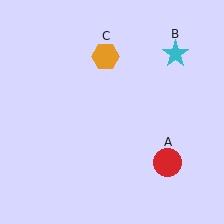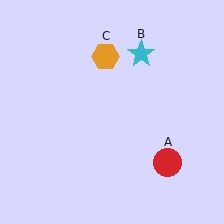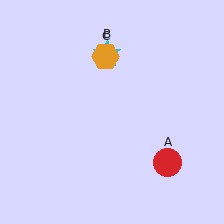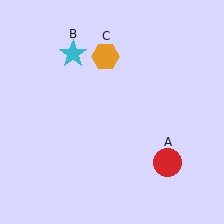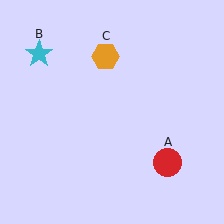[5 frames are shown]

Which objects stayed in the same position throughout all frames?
Red circle (object A) and orange hexagon (object C) remained stationary.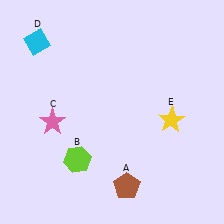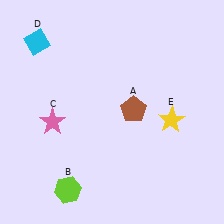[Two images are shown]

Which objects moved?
The objects that moved are: the brown pentagon (A), the lime hexagon (B).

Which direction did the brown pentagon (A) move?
The brown pentagon (A) moved up.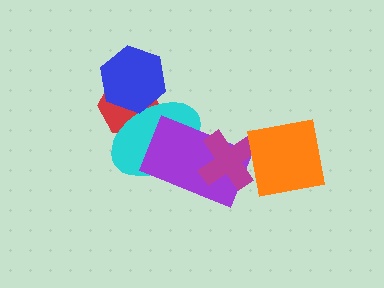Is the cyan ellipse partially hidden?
Yes, it is partially covered by another shape.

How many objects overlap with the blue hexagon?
2 objects overlap with the blue hexagon.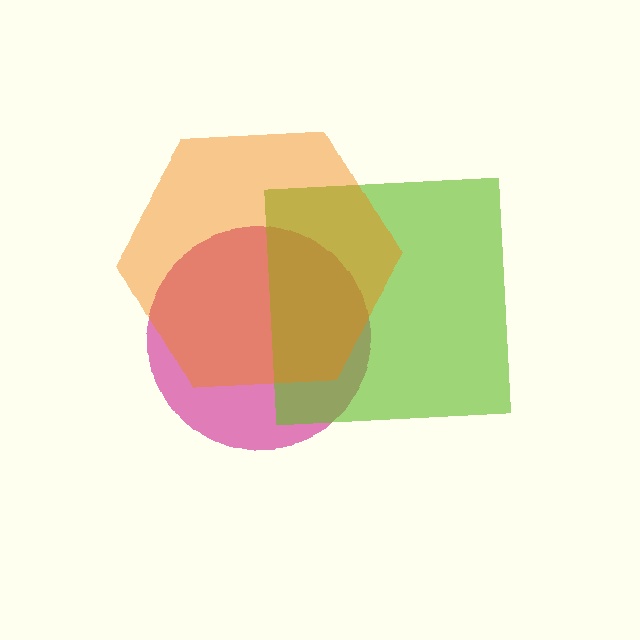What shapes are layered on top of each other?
The layered shapes are: a magenta circle, a lime square, an orange hexagon.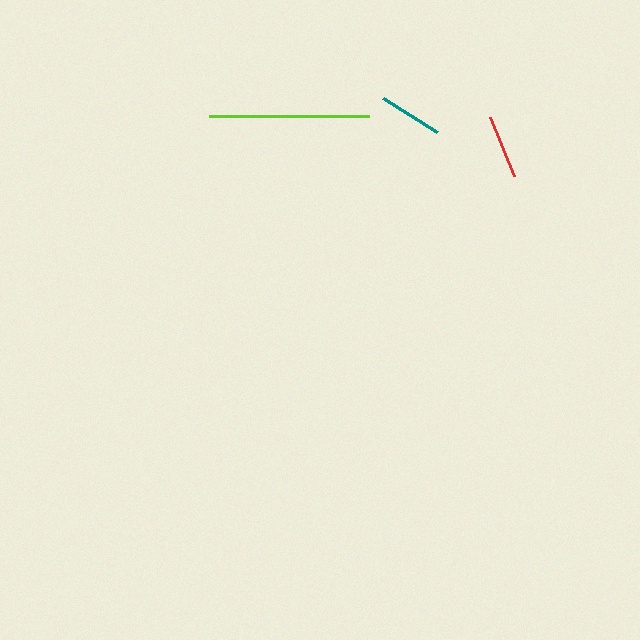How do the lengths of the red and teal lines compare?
The red and teal lines are approximately the same length.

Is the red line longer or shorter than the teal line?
The red line is longer than the teal line.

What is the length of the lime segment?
The lime segment is approximately 161 pixels long.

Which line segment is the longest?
The lime line is the longest at approximately 161 pixels.